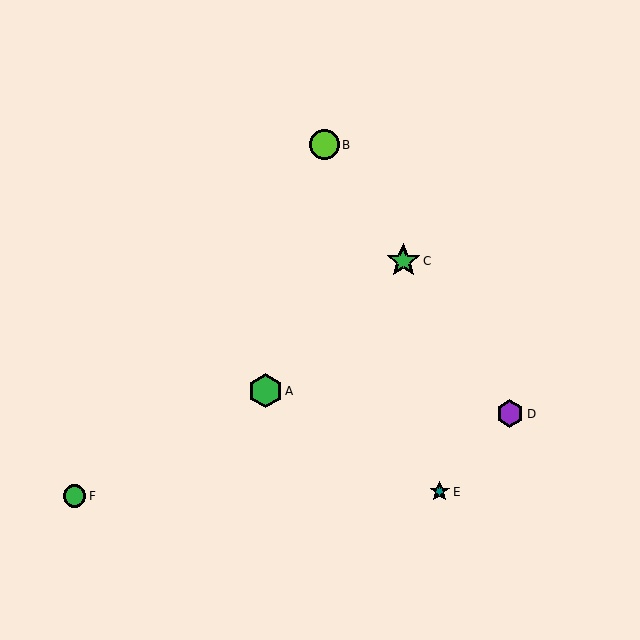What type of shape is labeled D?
Shape D is a purple hexagon.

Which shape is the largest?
The green hexagon (labeled A) is the largest.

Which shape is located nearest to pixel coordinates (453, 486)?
The teal star (labeled E) at (440, 492) is nearest to that location.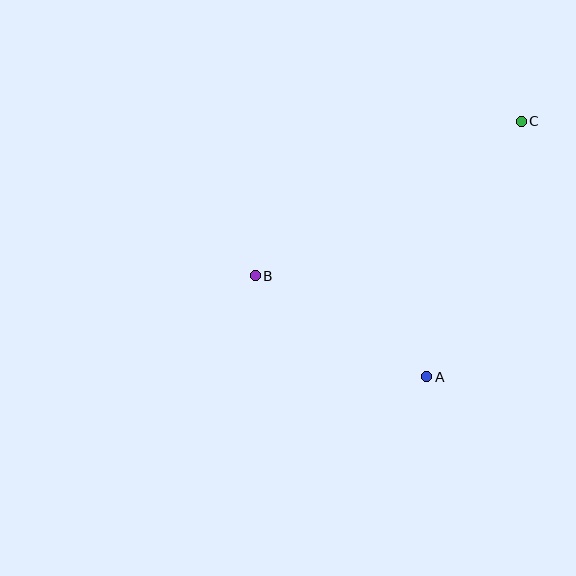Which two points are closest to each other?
Points A and B are closest to each other.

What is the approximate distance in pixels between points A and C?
The distance between A and C is approximately 272 pixels.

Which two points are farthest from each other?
Points B and C are farthest from each other.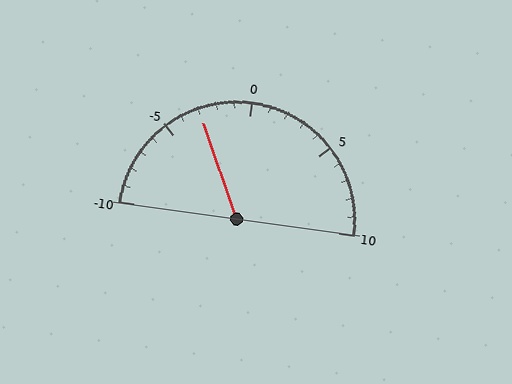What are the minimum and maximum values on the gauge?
The gauge ranges from -10 to 10.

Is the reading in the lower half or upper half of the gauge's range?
The reading is in the lower half of the range (-10 to 10).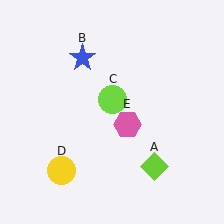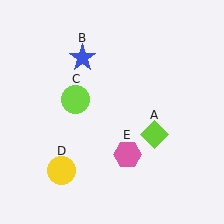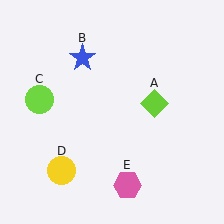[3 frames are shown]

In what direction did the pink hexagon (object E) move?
The pink hexagon (object E) moved down.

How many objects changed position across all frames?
3 objects changed position: lime diamond (object A), lime circle (object C), pink hexagon (object E).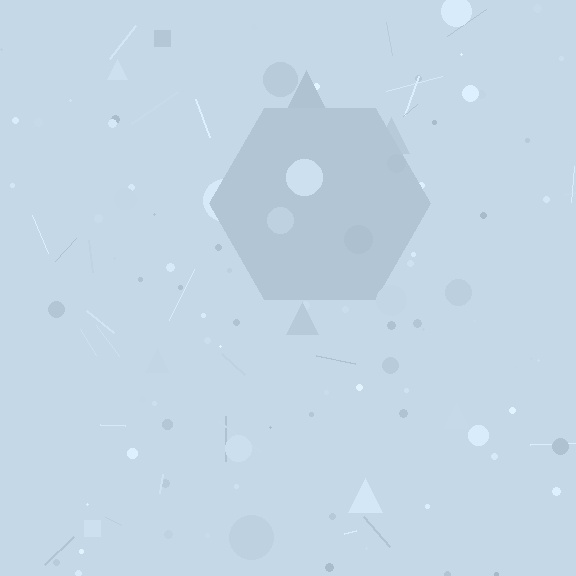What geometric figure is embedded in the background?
A hexagon is embedded in the background.